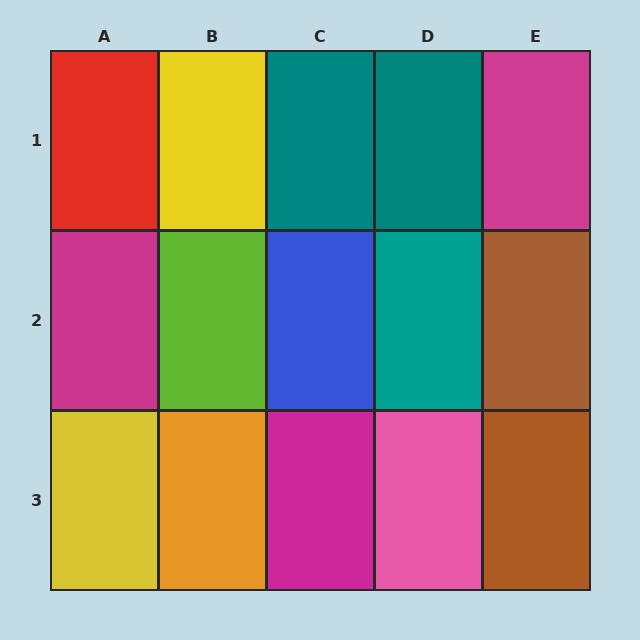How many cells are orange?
1 cell is orange.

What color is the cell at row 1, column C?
Teal.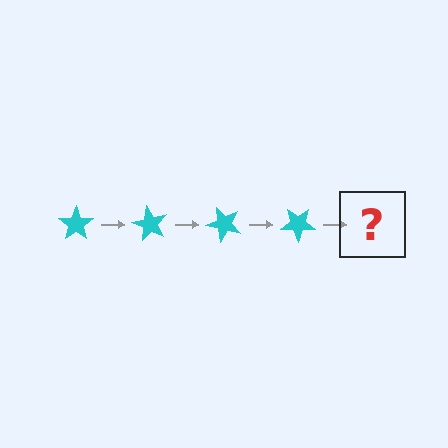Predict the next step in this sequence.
The next step is a cyan star rotated 240 degrees.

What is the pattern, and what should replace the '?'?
The pattern is that the star rotates 60 degrees each step. The '?' should be a cyan star rotated 240 degrees.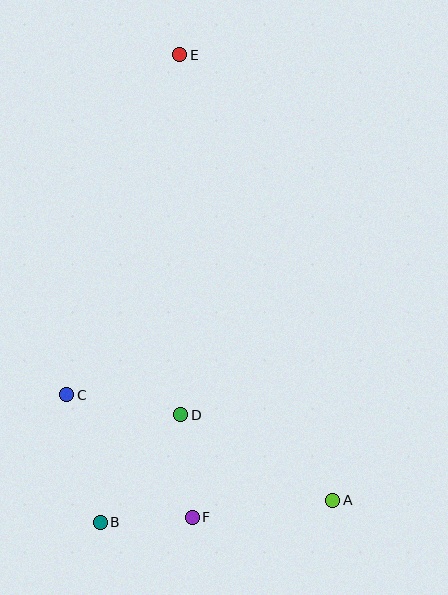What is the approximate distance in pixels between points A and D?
The distance between A and D is approximately 175 pixels.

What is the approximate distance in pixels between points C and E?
The distance between C and E is approximately 359 pixels.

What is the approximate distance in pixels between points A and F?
The distance between A and F is approximately 142 pixels.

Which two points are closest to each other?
Points B and F are closest to each other.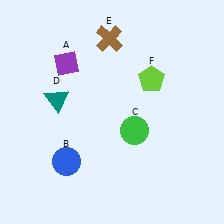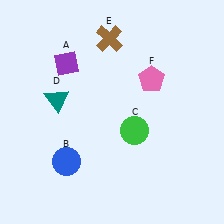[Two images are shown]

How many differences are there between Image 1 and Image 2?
There is 1 difference between the two images.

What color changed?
The pentagon (F) changed from lime in Image 1 to pink in Image 2.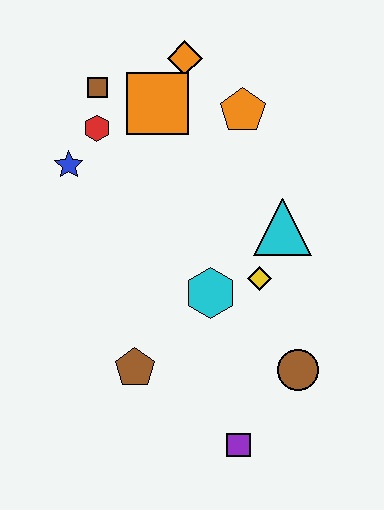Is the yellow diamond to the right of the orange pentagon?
Yes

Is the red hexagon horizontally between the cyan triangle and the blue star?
Yes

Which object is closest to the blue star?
The red hexagon is closest to the blue star.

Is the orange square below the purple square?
No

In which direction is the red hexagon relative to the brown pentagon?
The red hexagon is above the brown pentagon.